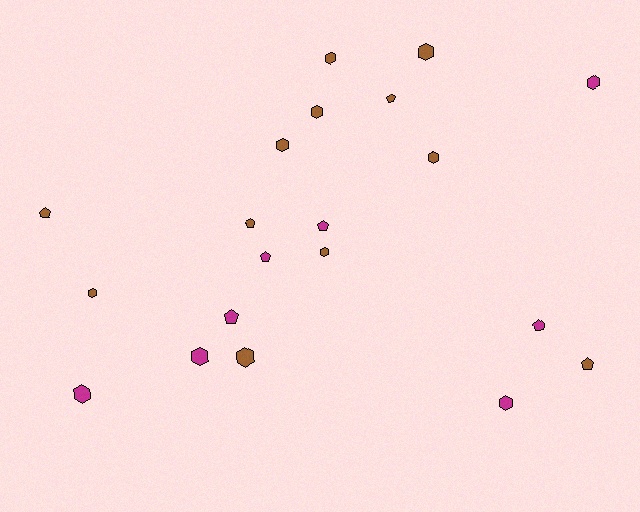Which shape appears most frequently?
Hexagon, with 12 objects.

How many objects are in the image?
There are 20 objects.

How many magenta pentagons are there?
There are 4 magenta pentagons.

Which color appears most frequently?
Brown, with 12 objects.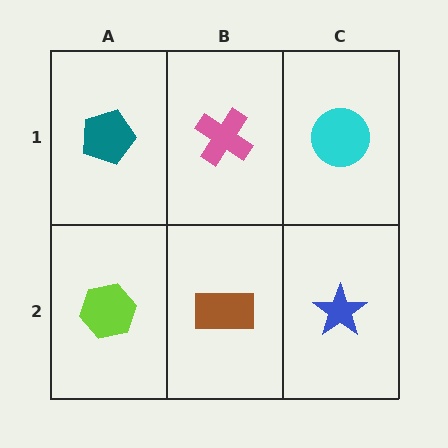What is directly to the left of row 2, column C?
A brown rectangle.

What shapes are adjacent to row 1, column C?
A blue star (row 2, column C), a pink cross (row 1, column B).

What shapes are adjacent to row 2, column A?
A teal pentagon (row 1, column A), a brown rectangle (row 2, column B).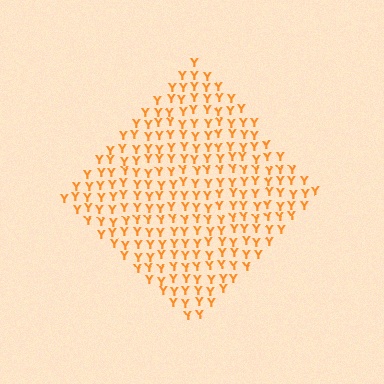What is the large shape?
The large shape is a diamond.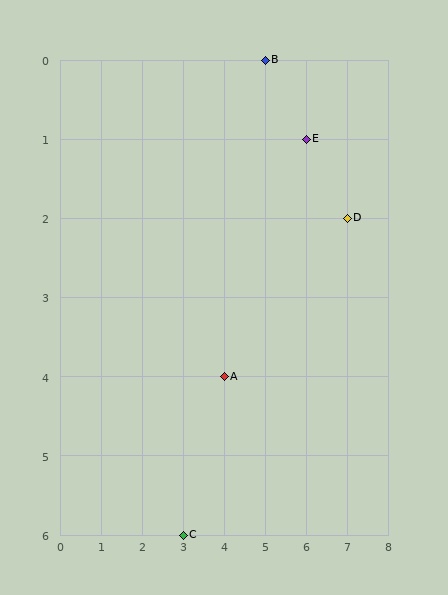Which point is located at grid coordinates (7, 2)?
Point D is at (7, 2).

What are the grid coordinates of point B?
Point B is at grid coordinates (5, 0).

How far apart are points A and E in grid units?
Points A and E are 2 columns and 3 rows apart (about 3.6 grid units diagonally).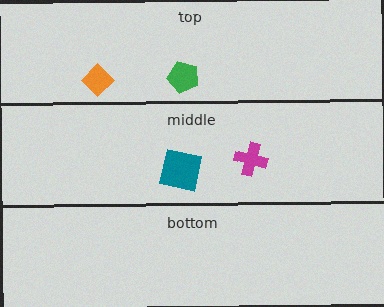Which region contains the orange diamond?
The top region.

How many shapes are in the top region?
2.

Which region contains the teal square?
The middle region.